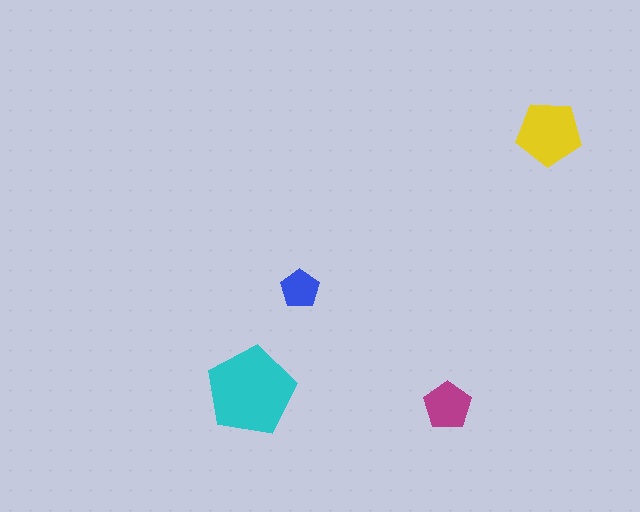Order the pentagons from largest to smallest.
the cyan one, the yellow one, the magenta one, the blue one.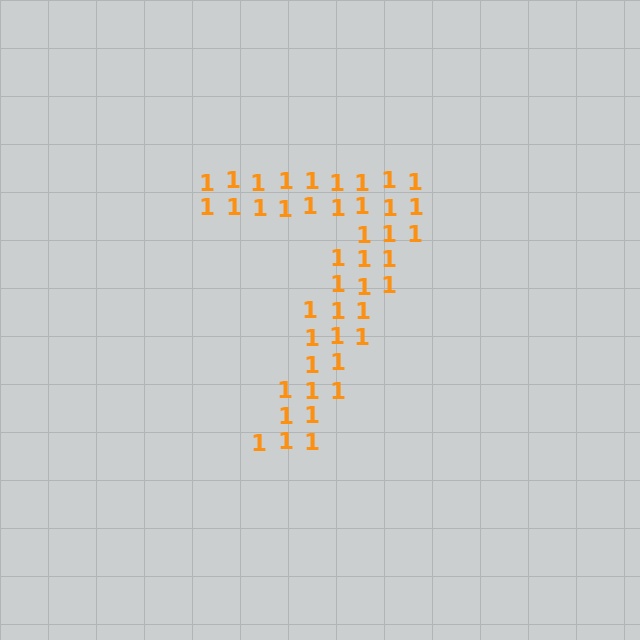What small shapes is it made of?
It is made of small digit 1's.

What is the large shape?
The large shape is the digit 7.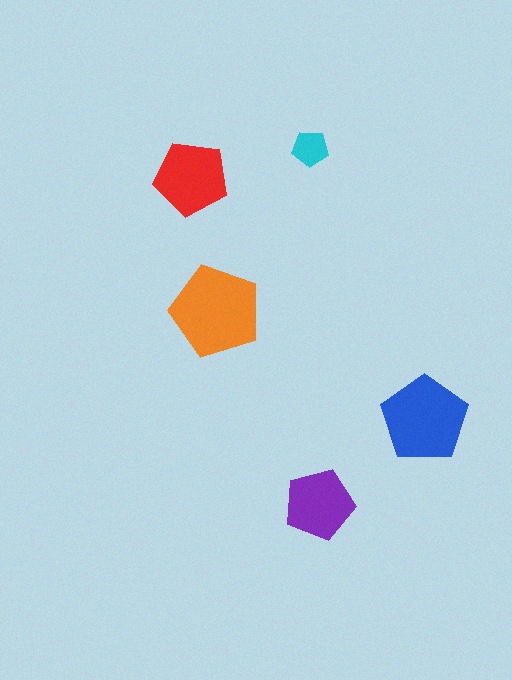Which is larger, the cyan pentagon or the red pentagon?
The red one.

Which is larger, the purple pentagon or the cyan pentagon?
The purple one.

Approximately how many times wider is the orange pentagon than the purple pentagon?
About 1.5 times wider.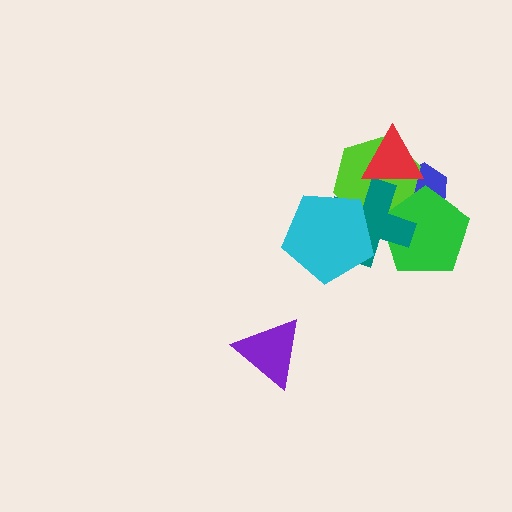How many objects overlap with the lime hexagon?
5 objects overlap with the lime hexagon.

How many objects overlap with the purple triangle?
0 objects overlap with the purple triangle.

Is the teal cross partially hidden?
Yes, it is partially covered by another shape.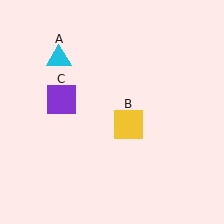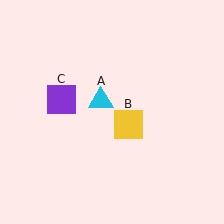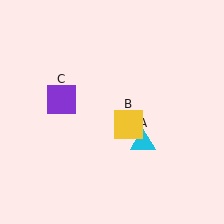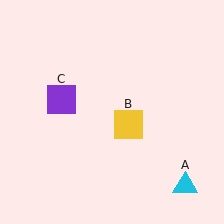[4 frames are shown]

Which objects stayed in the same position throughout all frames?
Yellow square (object B) and purple square (object C) remained stationary.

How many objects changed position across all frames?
1 object changed position: cyan triangle (object A).